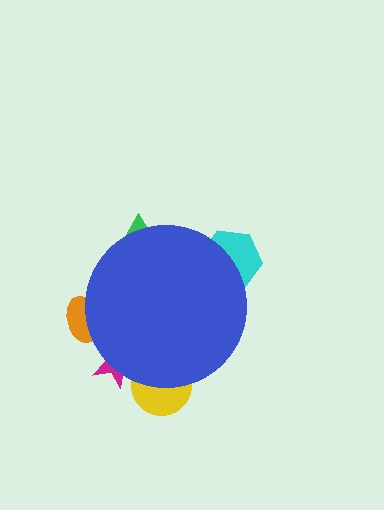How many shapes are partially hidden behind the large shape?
5 shapes are partially hidden.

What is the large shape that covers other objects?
A blue circle.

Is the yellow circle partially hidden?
Yes, the yellow circle is partially hidden behind the blue circle.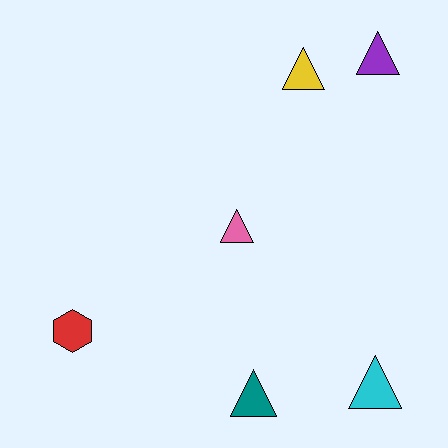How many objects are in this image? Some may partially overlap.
There are 6 objects.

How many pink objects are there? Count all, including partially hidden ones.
There is 1 pink object.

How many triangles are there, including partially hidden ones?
There are 5 triangles.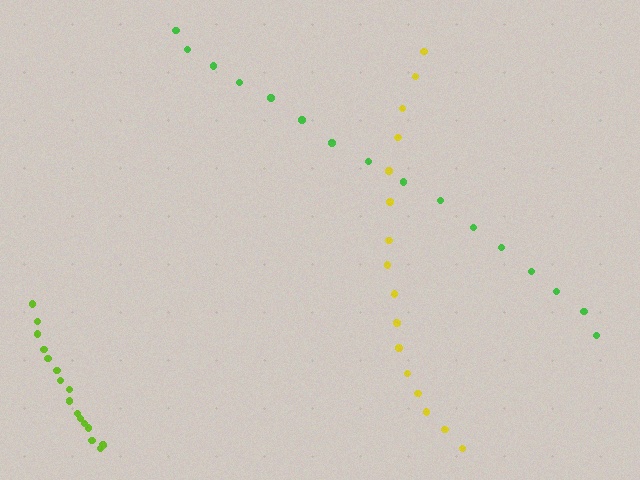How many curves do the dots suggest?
There are 3 distinct paths.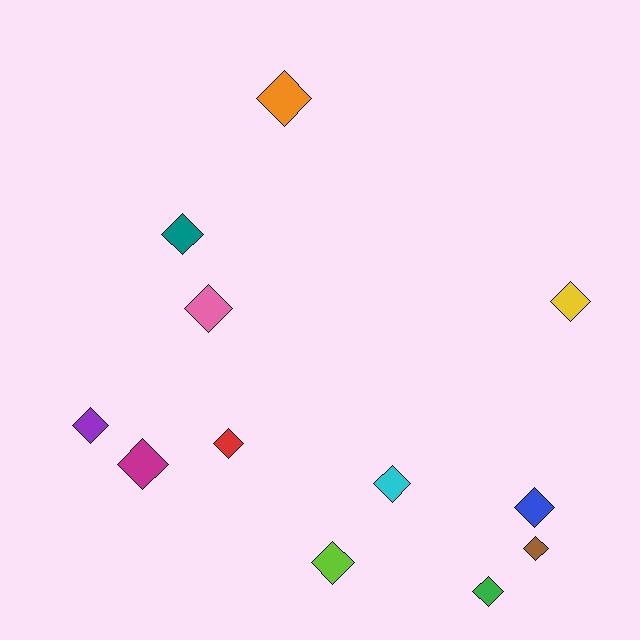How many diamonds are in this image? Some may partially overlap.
There are 12 diamonds.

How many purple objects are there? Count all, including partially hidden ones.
There is 1 purple object.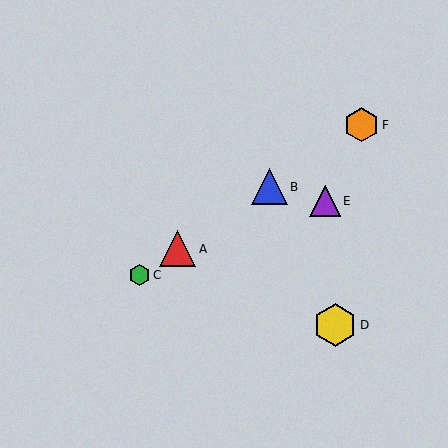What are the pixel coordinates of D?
Object D is at (335, 325).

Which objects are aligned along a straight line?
Objects A, B, C, F are aligned along a straight line.